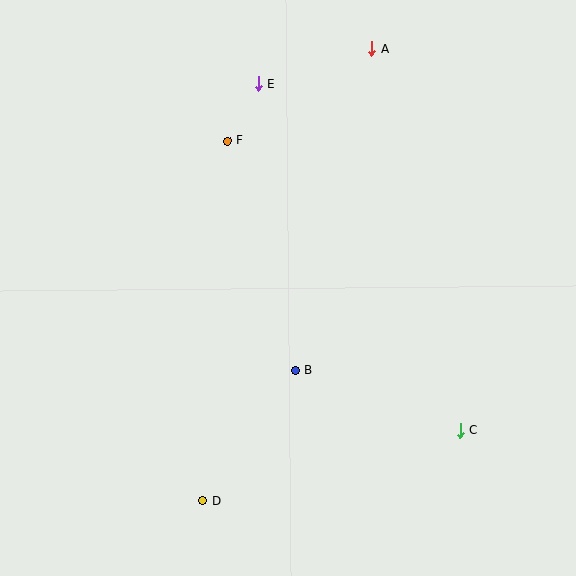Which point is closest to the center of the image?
Point B at (295, 370) is closest to the center.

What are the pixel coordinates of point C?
Point C is at (461, 431).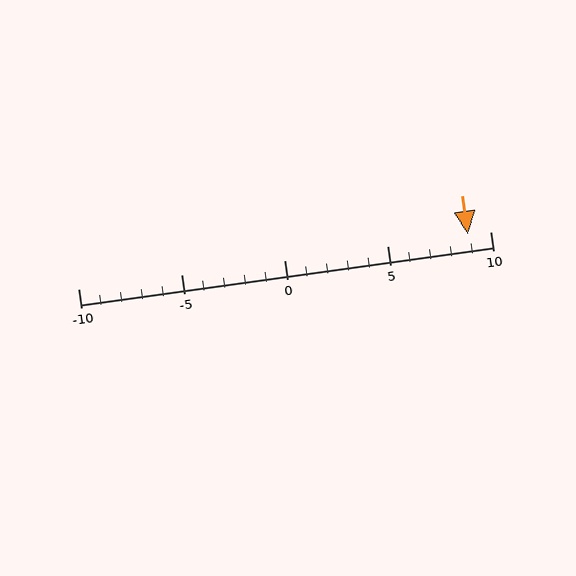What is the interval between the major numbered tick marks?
The major tick marks are spaced 5 units apart.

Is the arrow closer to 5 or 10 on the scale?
The arrow is closer to 10.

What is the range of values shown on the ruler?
The ruler shows values from -10 to 10.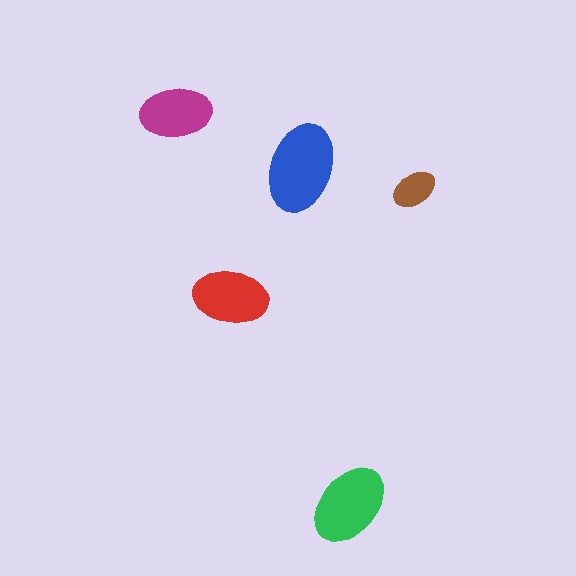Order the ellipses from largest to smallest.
the blue one, the green one, the red one, the magenta one, the brown one.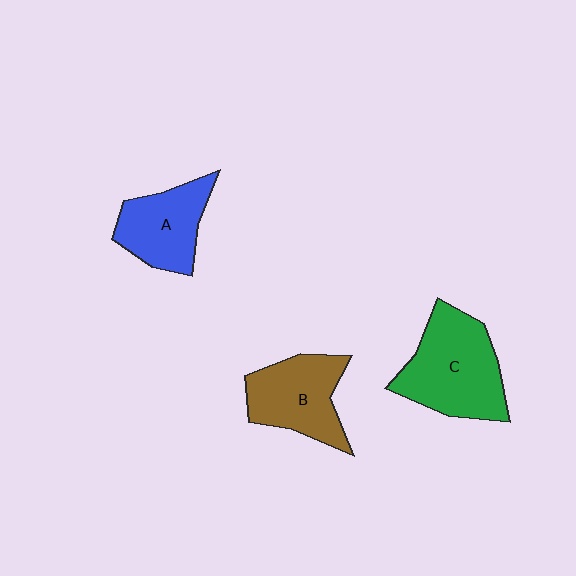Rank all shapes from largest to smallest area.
From largest to smallest: C (green), B (brown), A (blue).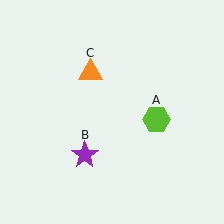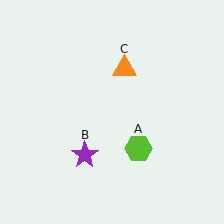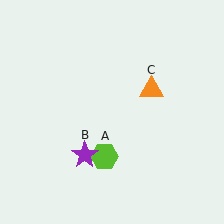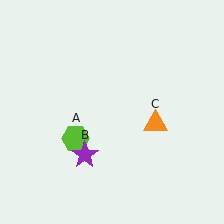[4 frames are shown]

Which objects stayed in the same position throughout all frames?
Purple star (object B) remained stationary.